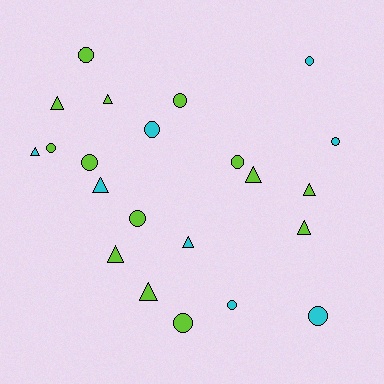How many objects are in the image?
There are 22 objects.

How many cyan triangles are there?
There are 3 cyan triangles.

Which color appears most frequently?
Lime, with 14 objects.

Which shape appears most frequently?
Circle, with 12 objects.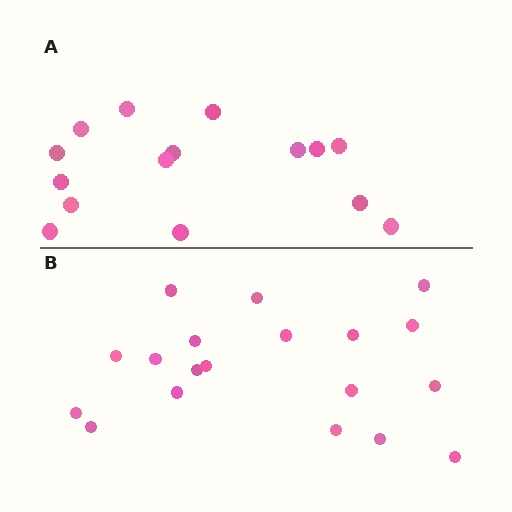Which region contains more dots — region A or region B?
Region B (the bottom region) has more dots.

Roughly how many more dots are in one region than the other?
Region B has about 4 more dots than region A.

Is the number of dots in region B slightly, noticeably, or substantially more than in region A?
Region B has noticeably more, but not dramatically so. The ratio is roughly 1.3 to 1.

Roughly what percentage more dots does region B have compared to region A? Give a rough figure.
About 25% more.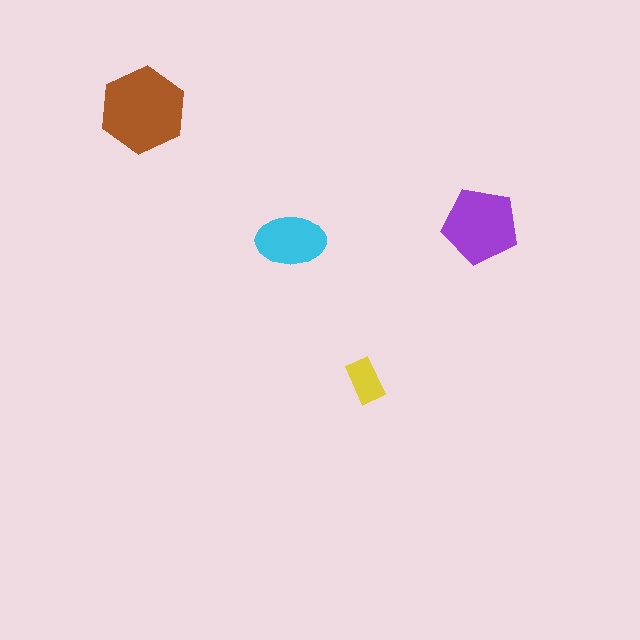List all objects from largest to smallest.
The brown hexagon, the purple pentagon, the cyan ellipse, the yellow rectangle.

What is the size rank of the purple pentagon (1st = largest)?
2nd.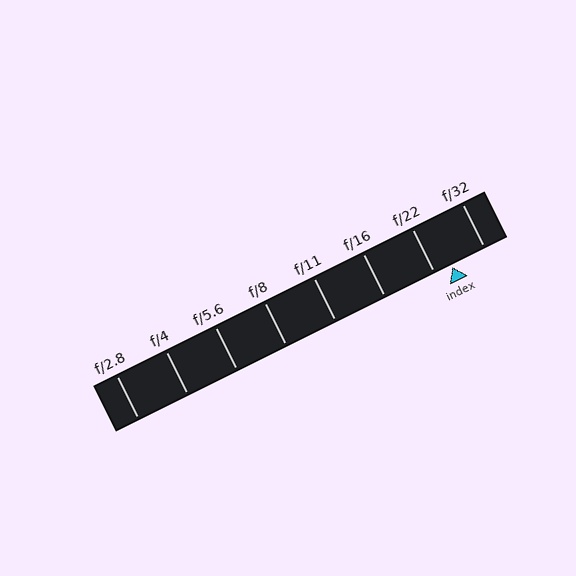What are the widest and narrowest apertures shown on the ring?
The widest aperture shown is f/2.8 and the narrowest is f/32.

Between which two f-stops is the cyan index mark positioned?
The index mark is between f/22 and f/32.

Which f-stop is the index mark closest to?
The index mark is closest to f/22.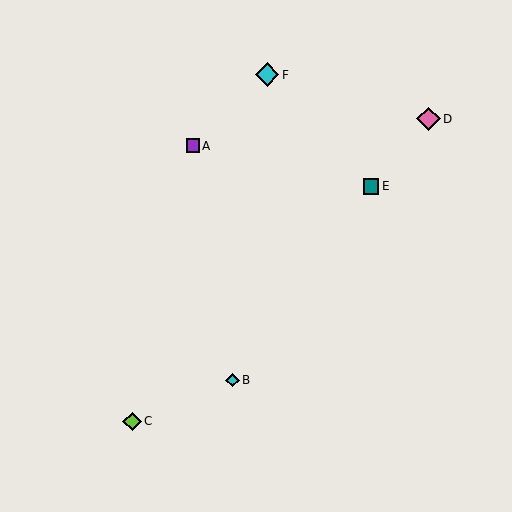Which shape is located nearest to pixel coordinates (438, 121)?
The pink diamond (labeled D) at (428, 119) is nearest to that location.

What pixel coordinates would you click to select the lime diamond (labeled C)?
Click at (132, 421) to select the lime diamond C.